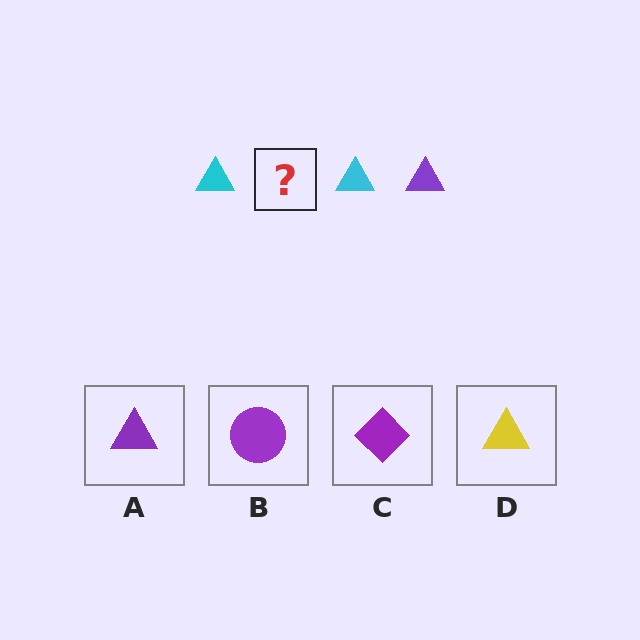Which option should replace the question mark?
Option A.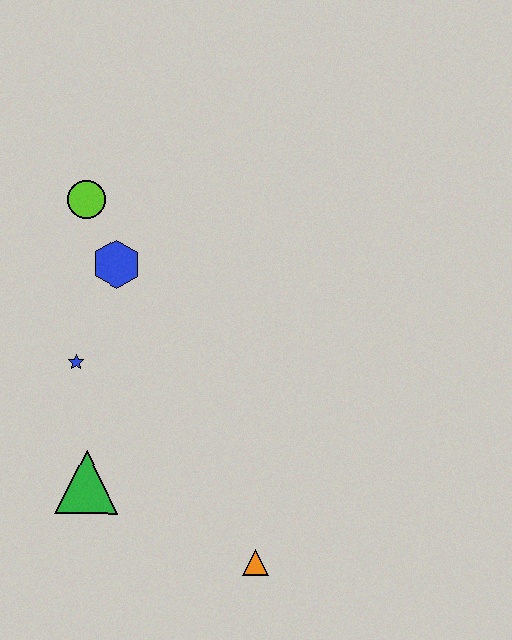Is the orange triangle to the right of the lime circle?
Yes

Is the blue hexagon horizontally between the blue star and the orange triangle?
Yes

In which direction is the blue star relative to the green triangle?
The blue star is above the green triangle.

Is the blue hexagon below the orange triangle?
No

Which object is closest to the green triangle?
The blue star is closest to the green triangle.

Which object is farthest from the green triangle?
The lime circle is farthest from the green triangle.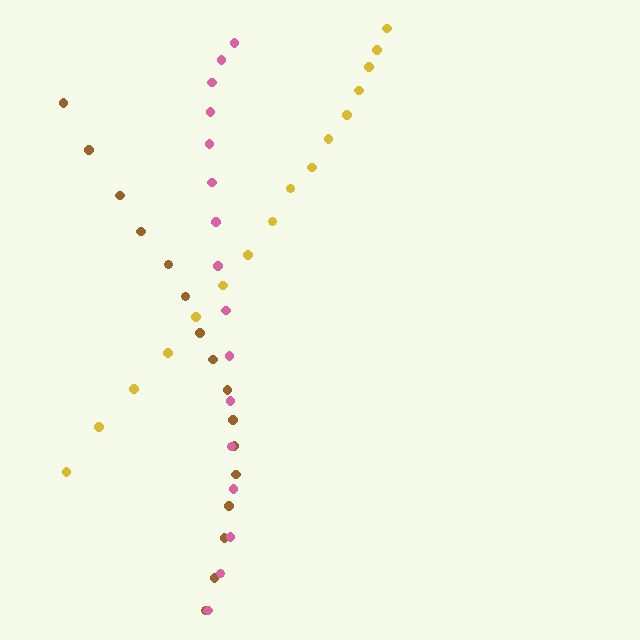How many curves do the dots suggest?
There are 3 distinct paths.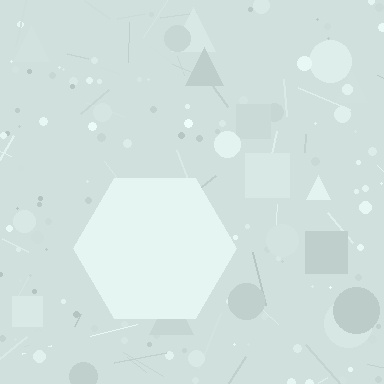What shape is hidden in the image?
A hexagon is hidden in the image.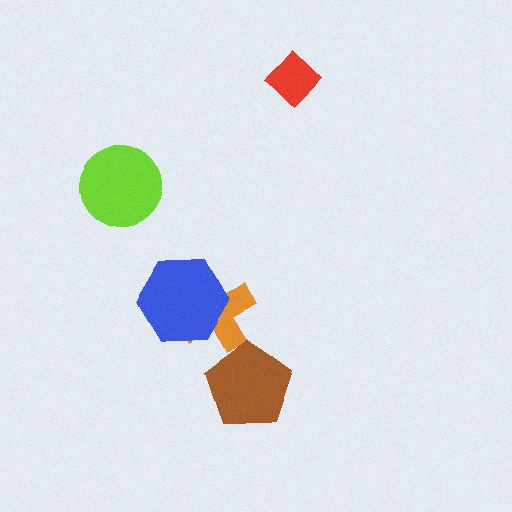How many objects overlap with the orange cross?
1 object overlaps with the orange cross.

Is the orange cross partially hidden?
Yes, it is partially covered by another shape.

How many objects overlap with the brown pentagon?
0 objects overlap with the brown pentagon.